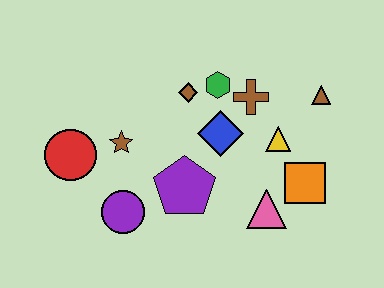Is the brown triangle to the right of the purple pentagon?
Yes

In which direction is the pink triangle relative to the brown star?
The pink triangle is to the right of the brown star.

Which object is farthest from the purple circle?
The brown triangle is farthest from the purple circle.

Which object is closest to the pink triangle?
The orange square is closest to the pink triangle.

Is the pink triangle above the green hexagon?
No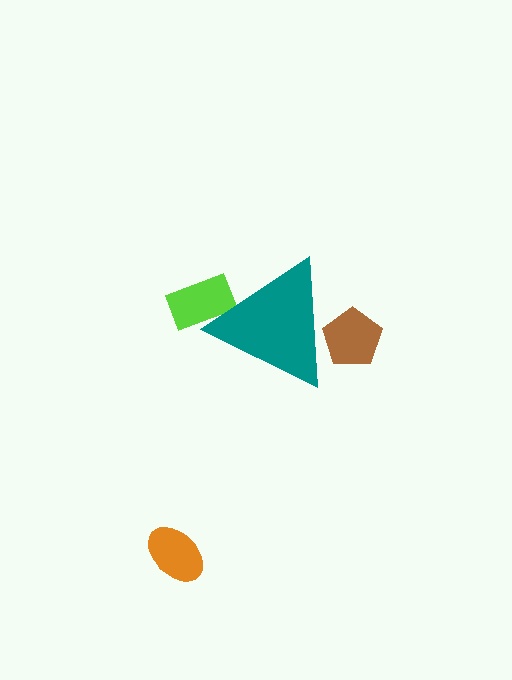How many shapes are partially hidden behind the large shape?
2 shapes are partially hidden.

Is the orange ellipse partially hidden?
No, the orange ellipse is fully visible.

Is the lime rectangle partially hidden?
Yes, the lime rectangle is partially hidden behind the teal triangle.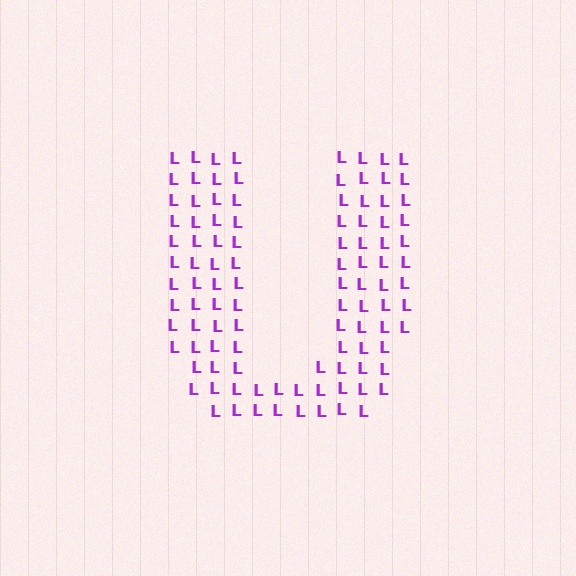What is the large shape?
The large shape is the letter U.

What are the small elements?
The small elements are letter L's.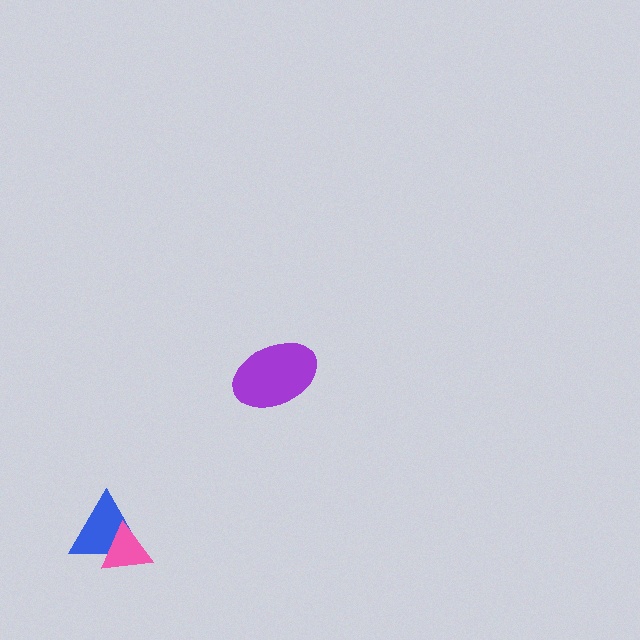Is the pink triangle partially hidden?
No, no other shape covers it.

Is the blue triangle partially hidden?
Yes, it is partially covered by another shape.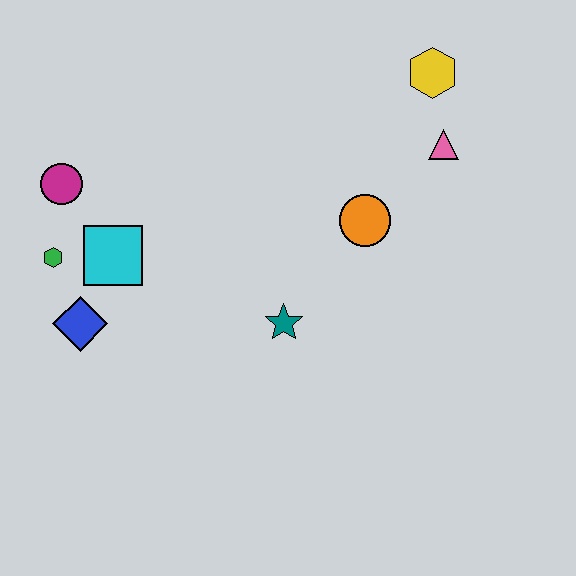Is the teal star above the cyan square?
No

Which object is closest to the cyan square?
The green hexagon is closest to the cyan square.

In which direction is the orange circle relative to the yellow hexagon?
The orange circle is below the yellow hexagon.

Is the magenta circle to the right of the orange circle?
No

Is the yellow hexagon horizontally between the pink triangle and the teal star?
Yes